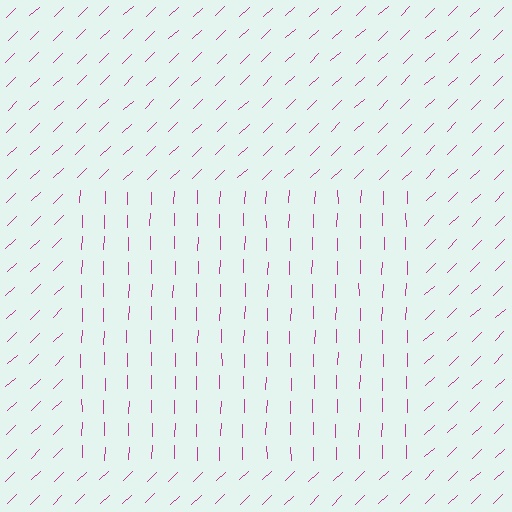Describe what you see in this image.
The image is filled with small magenta line segments. A rectangle region in the image has lines oriented differently from the surrounding lines, creating a visible texture boundary.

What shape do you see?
I see a rectangle.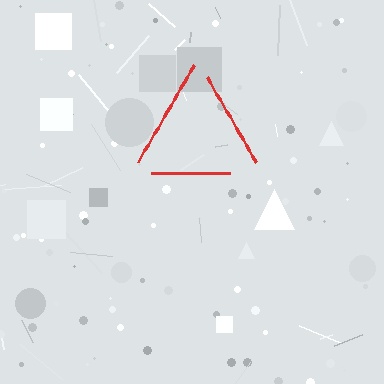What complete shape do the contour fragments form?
The contour fragments form a triangle.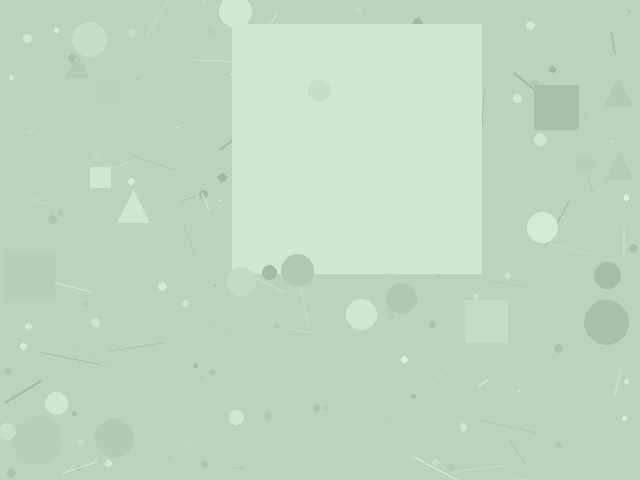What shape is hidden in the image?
A square is hidden in the image.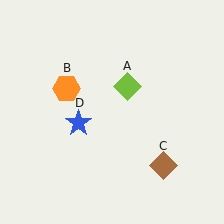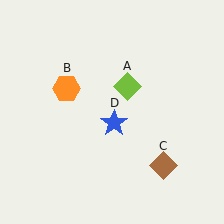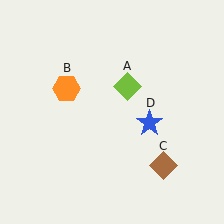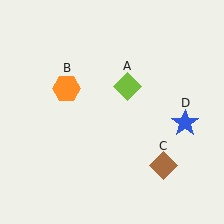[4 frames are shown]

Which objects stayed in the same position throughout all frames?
Lime diamond (object A) and orange hexagon (object B) and brown diamond (object C) remained stationary.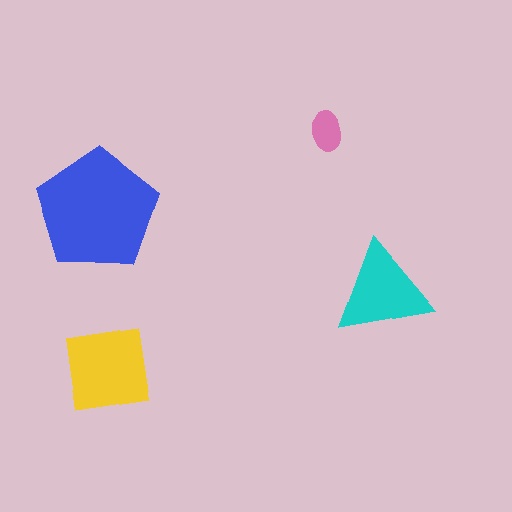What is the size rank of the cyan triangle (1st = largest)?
3rd.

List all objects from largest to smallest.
The blue pentagon, the yellow square, the cyan triangle, the pink ellipse.